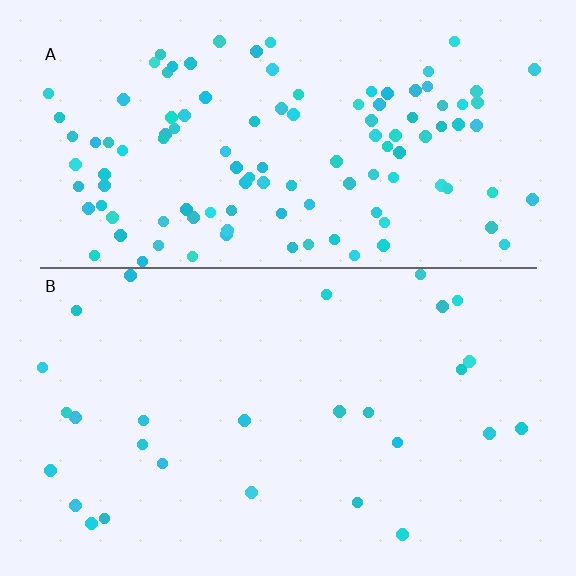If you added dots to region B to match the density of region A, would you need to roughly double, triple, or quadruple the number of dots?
Approximately quadruple.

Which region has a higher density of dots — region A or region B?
A (the top).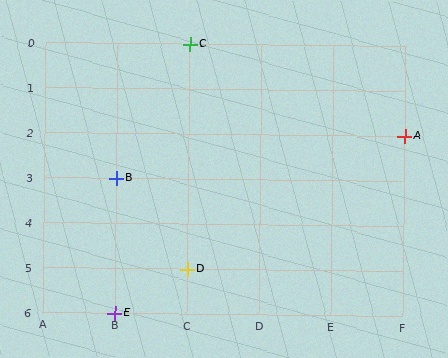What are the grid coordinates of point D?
Point D is at grid coordinates (C, 5).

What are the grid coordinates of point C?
Point C is at grid coordinates (C, 0).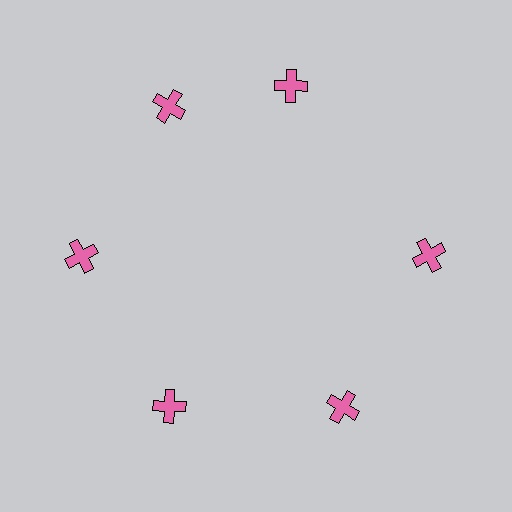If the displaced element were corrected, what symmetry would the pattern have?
It would have 6-fold rotational symmetry — the pattern would map onto itself every 60 degrees.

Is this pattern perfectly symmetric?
No. The 6 pink crosses are arranged in a ring, but one element near the 1 o'clock position is rotated out of alignment along the ring, breaking the 6-fold rotational symmetry.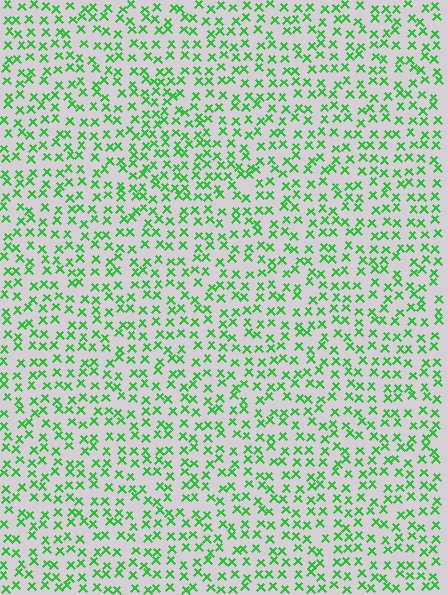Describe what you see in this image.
The image contains small green elements arranged at two different densities. A triangle-shaped region is visible where the elements are more densely packed than the surrounding area.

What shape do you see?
I see a triangle.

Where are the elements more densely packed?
The elements are more densely packed inside the triangle boundary.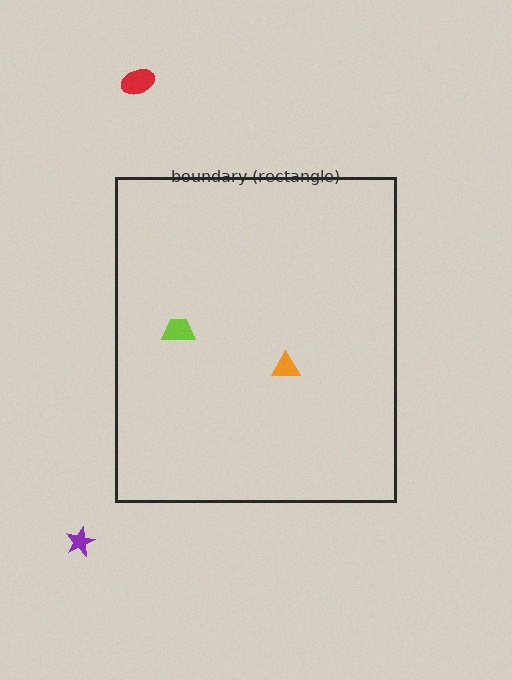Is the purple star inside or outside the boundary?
Outside.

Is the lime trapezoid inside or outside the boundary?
Inside.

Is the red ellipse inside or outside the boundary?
Outside.